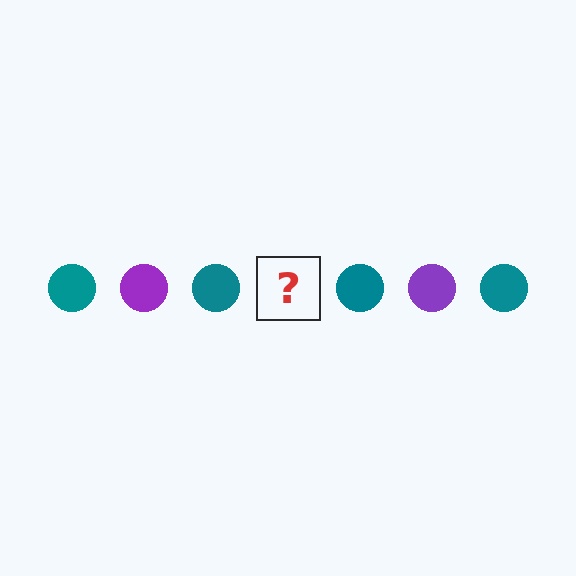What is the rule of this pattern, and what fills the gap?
The rule is that the pattern cycles through teal, purple circles. The gap should be filled with a purple circle.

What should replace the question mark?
The question mark should be replaced with a purple circle.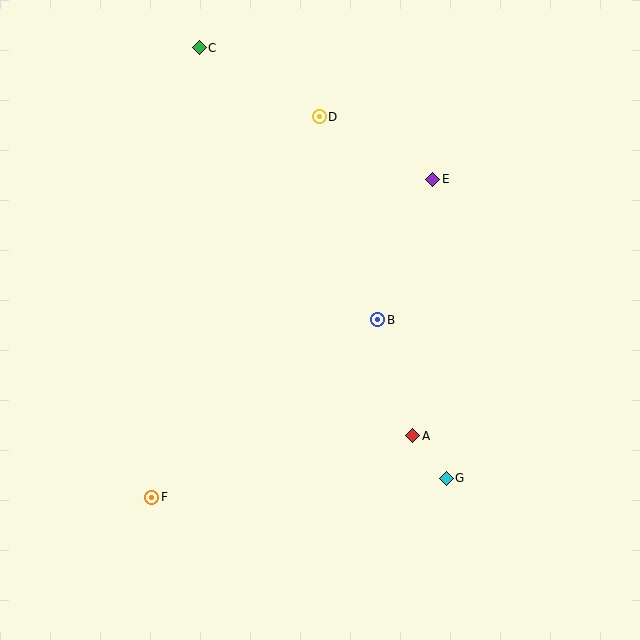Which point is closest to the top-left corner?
Point C is closest to the top-left corner.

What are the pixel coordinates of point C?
Point C is at (199, 48).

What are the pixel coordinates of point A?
Point A is at (413, 436).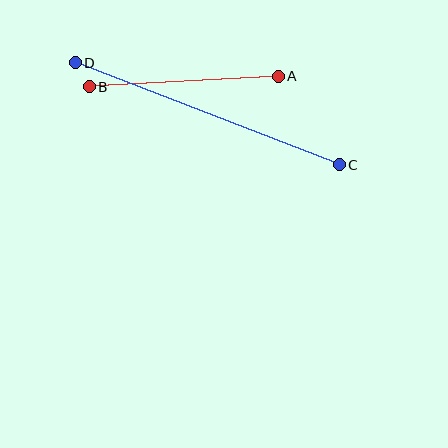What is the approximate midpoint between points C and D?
The midpoint is at approximately (207, 114) pixels.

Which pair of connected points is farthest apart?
Points C and D are farthest apart.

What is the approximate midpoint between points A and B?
The midpoint is at approximately (184, 81) pixels.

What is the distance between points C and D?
The distance is approximately 283 pixels.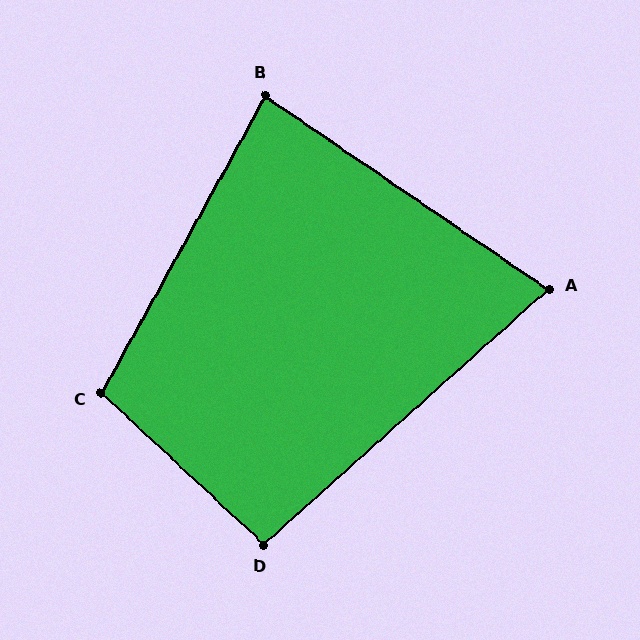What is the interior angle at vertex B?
Approximately 85 degrees (acute).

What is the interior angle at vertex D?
Approximately 95 degrees (obtuse).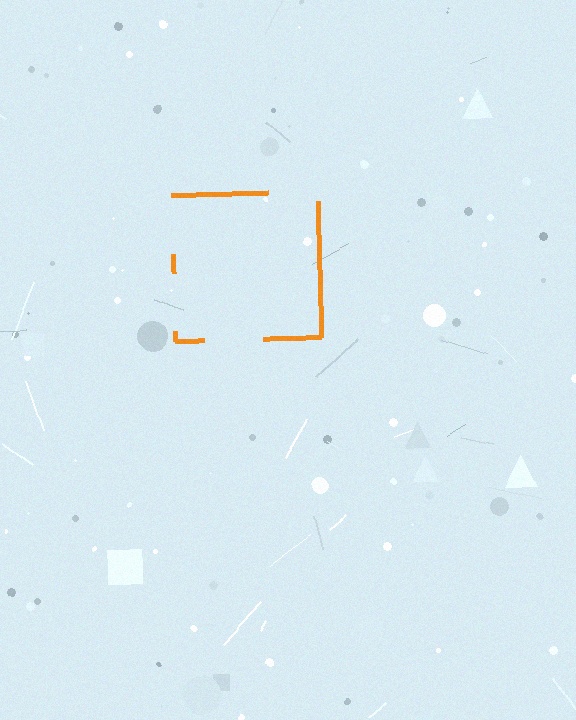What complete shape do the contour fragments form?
The contour fragments form a square.